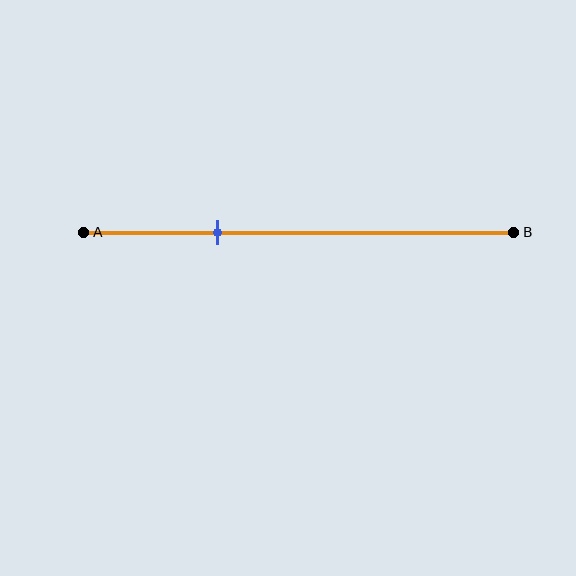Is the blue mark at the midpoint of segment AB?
No, the mark is at about 30% from A, not at the 50% midpoint.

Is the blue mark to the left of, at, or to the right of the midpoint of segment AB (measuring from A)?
The blue mark is to the left of the midpoint of segment AB.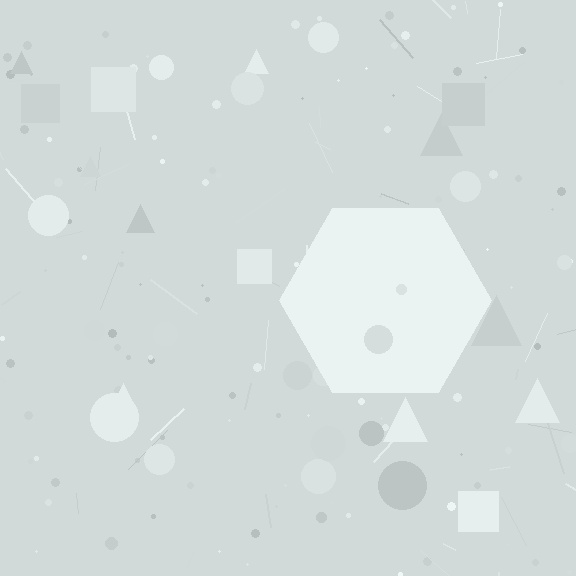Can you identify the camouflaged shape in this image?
The camouflaged shape is a hexagon.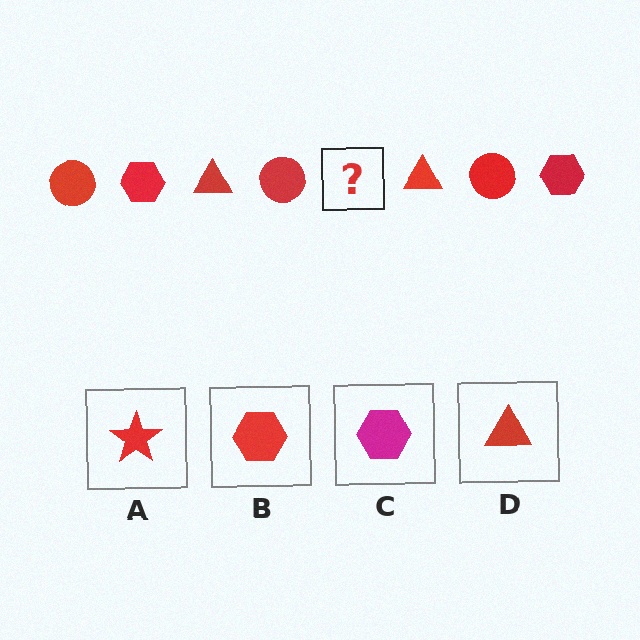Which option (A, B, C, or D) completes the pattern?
B.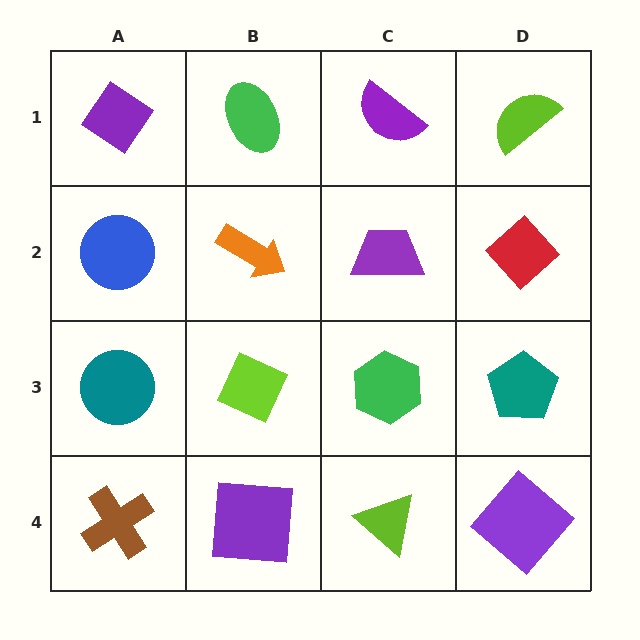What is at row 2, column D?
A red diamond.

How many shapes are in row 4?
4 shapes.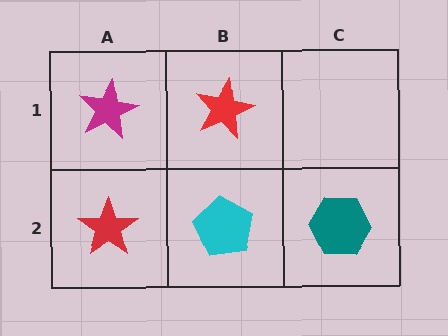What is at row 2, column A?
A red star.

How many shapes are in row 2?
3 shapes.